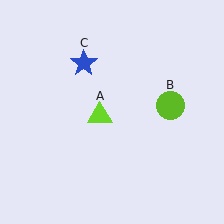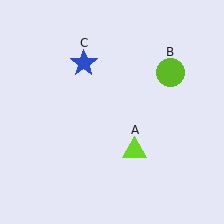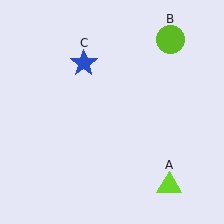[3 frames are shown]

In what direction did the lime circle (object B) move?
The lime circle (object B) moved up.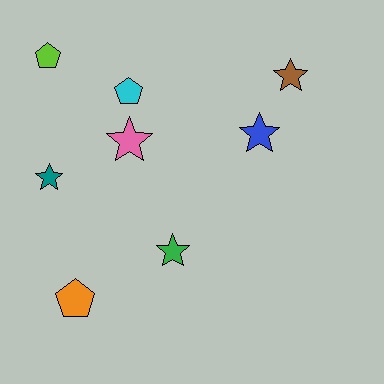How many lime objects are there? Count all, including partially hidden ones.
There is 1 lime object.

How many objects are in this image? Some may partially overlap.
There are 8 objects.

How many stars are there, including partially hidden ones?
There are 5 stars.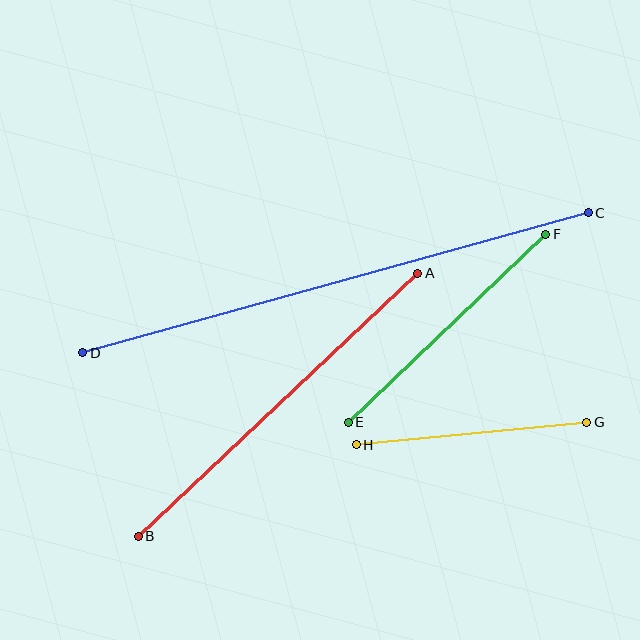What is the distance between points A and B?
The distance is approximately 384 pixels.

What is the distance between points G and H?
The distance is approximately 232 pixels.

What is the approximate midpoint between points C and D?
The midpoint is at approximately (336, 283) pixels.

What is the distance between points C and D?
The distance is approximately 524 pixels.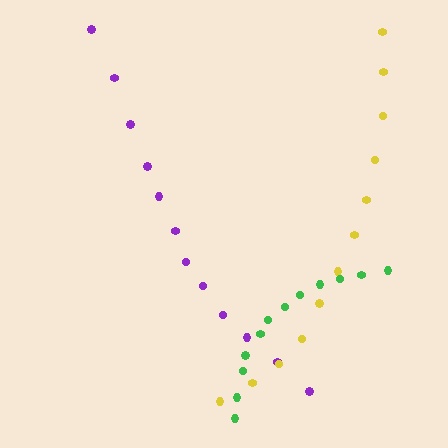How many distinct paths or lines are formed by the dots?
There are 3 distinct paths.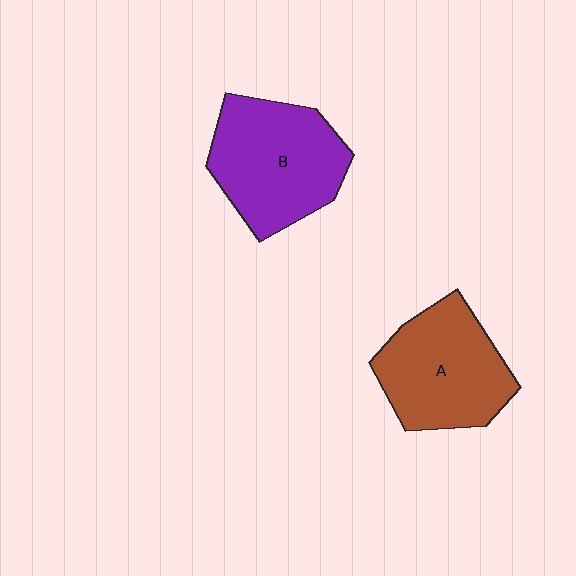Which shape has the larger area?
Shape B (purple).